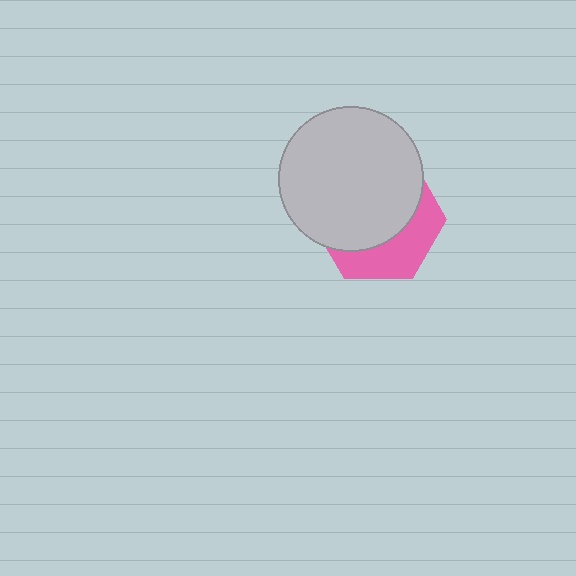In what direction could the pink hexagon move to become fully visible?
The pink hexagon could move down. That would shift it out from behind the light gray circle entirely.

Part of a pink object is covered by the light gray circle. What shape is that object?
It is a hexagon.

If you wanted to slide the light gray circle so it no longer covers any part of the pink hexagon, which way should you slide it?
Slide it up — that is the most direct way to separate the two shapes.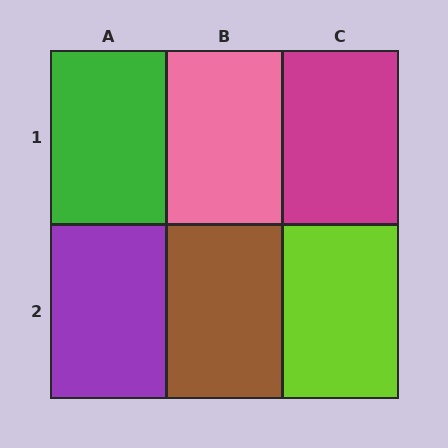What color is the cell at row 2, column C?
Lime.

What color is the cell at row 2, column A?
Purple.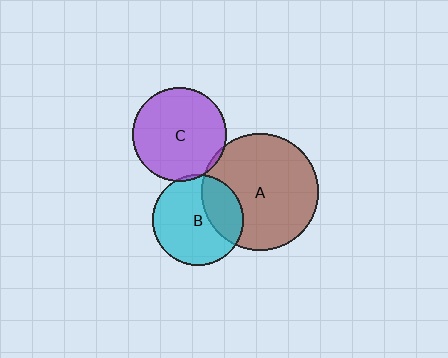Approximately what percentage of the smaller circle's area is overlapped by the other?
Approximately 5%.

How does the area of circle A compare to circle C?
Approximately 1.6 times.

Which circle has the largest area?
Circle A (brown).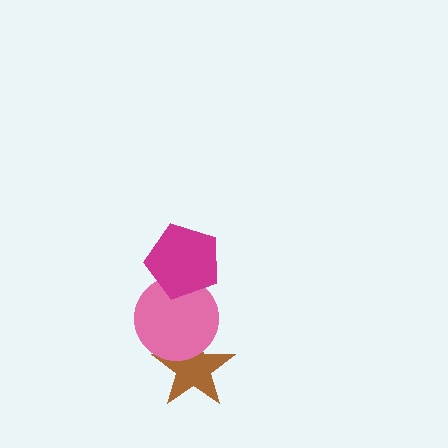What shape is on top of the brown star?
The pink circle is on top of the brown star.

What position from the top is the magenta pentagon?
The magenta pentagon is 1st from the top.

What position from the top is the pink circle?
The pink circle is 2nd from the top.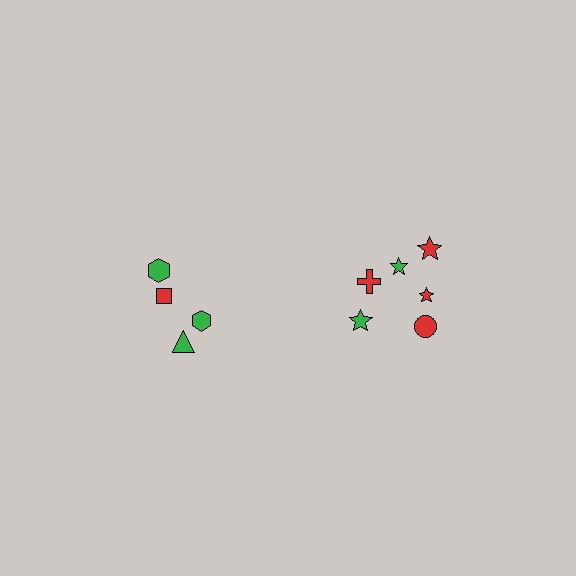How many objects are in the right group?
There are 6 objects.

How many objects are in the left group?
There are 4 objects.